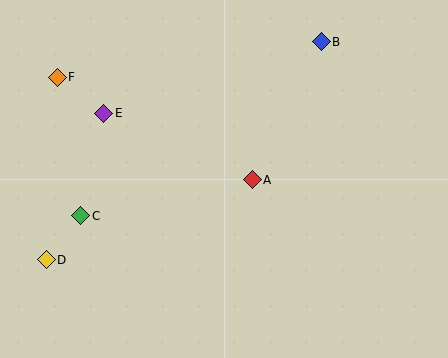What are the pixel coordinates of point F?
Point F is at (57, 77).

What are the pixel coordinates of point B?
Point B is at (321, 42).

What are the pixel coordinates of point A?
Point A is at (252, 180).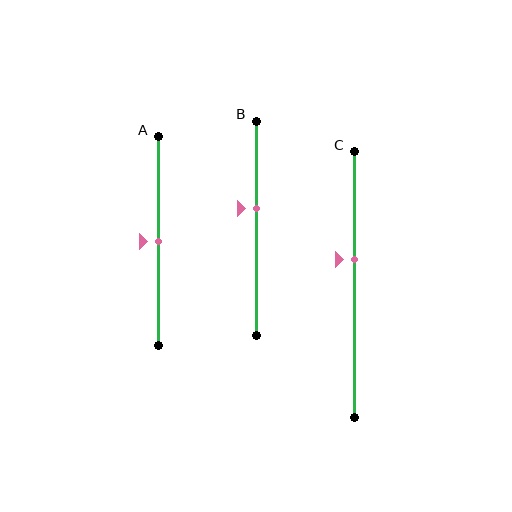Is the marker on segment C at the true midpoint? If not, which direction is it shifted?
No, the marker on segment C is shifted upward by about 9% of the segment length.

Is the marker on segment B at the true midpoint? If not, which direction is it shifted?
No, the marker on segment B is shifted upward by about 9% of the segment length.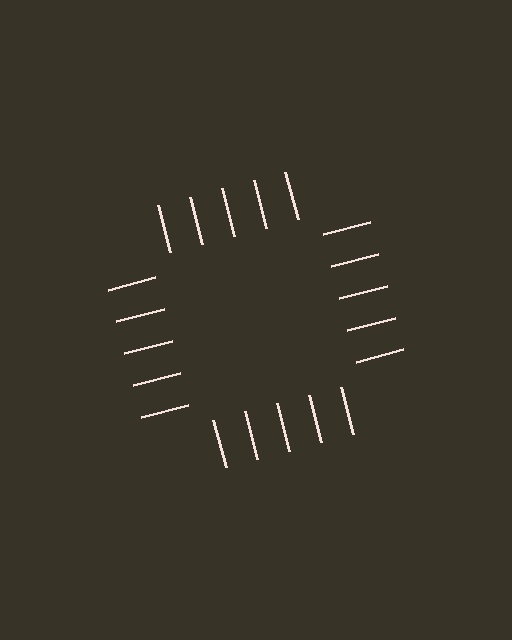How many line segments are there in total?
20 — 5 along each of the 4 edges.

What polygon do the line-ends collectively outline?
An illusory square — the line segments terminate on its edges but no continuous stroke is drawn.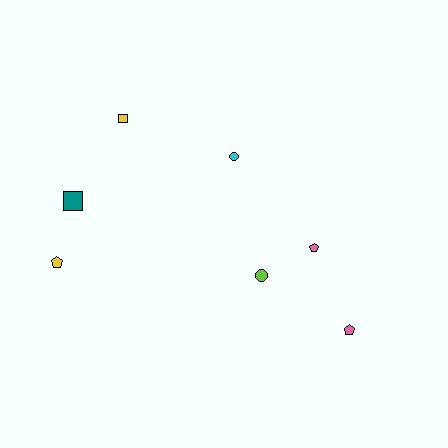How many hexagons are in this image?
There are no hexagons.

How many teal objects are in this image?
There is 1 teal object.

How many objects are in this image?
There are 7 objects.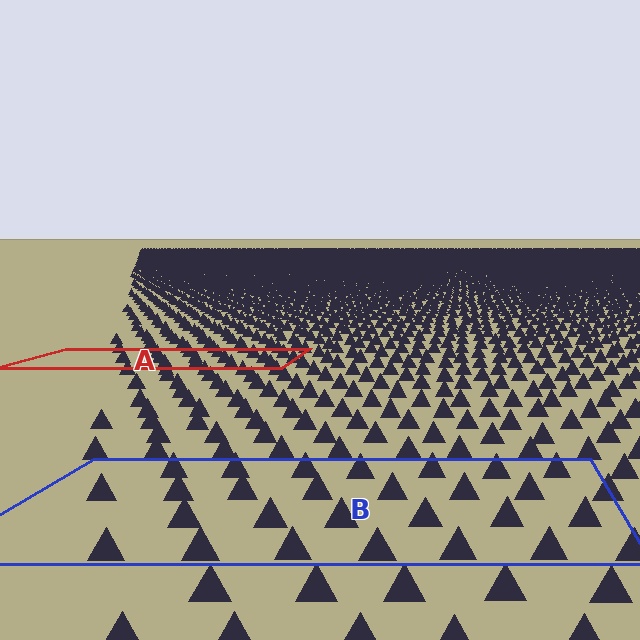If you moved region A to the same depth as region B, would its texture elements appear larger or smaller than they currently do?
They would appear larger. At a closer depth, the same texture elements are projected at a bigger on-screen size.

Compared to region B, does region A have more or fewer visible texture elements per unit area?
Region A has more texture elements per unit area — they are packed more densely because it is farther away.